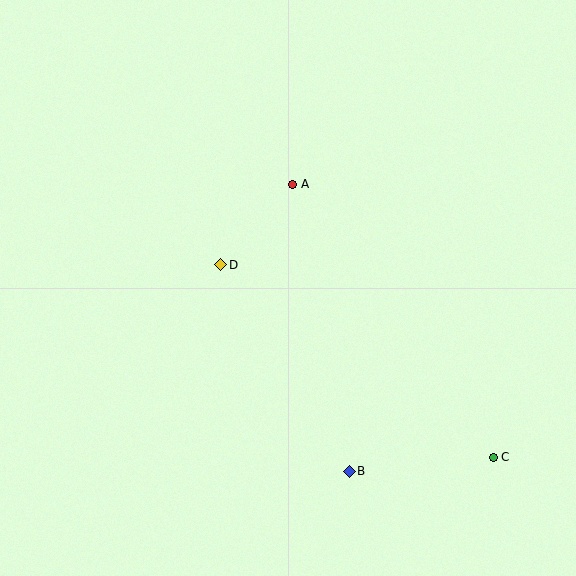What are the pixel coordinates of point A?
Point A is at (293, 184).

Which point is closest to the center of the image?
Point D at (221, 265) is closest to the center.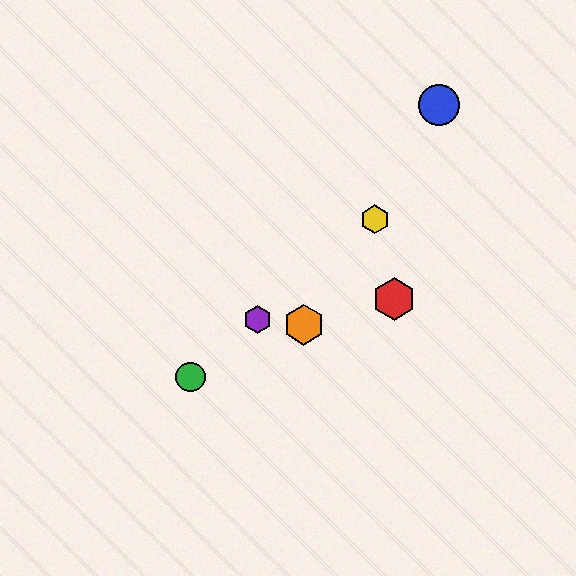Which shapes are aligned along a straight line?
The green circle, the yellow hexagon, the purple hexagon are aligned along a straight line.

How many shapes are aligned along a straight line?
3 shapes (the green circle, the yellow hexagon, the purple hexagon) are aligned along a straight line.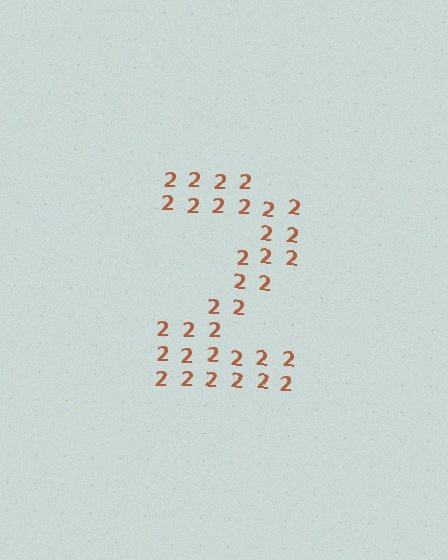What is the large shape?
The large shape is the digit 2.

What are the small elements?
The small elements are digit 2's.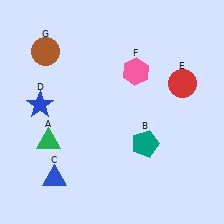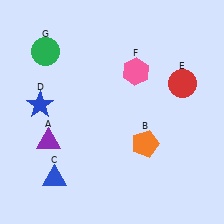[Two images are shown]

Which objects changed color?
A changed from green to purple. B changed from teal to orange. G changed from brown to green.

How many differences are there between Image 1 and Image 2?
There are 3 differences between the two images.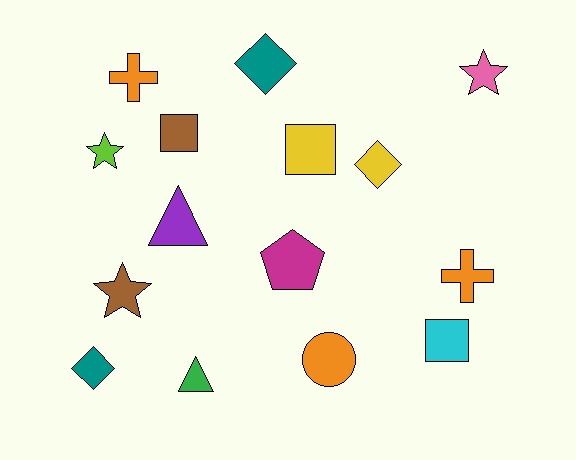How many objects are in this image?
There are 15 objects.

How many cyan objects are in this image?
There is 1 cyan object.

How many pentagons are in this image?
There is 1 pentagon.